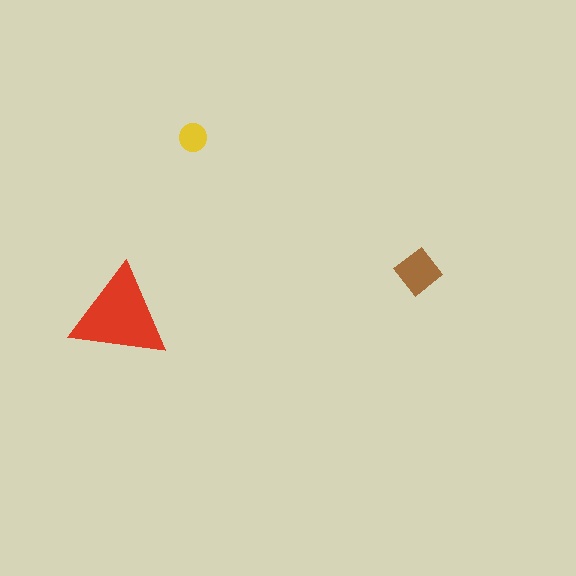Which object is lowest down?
The red triangle is bottommost.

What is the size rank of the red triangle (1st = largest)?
1st.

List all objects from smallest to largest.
The yellow circle, the brown diamond, the red triangle.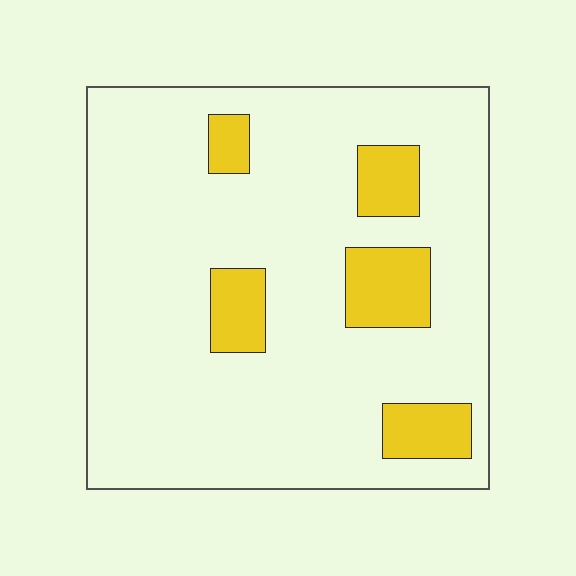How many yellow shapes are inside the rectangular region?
5.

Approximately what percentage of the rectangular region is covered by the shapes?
Approximately 15%.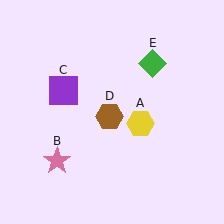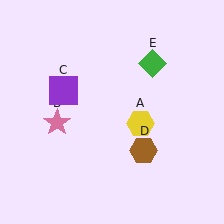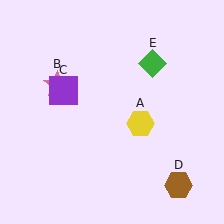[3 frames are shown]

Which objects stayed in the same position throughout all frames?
Yellow hexagon (object A) and purple square (object C) and green diamond (object E) remained stationary.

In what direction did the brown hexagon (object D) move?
The brown hexagon (object D) moved down and to the right.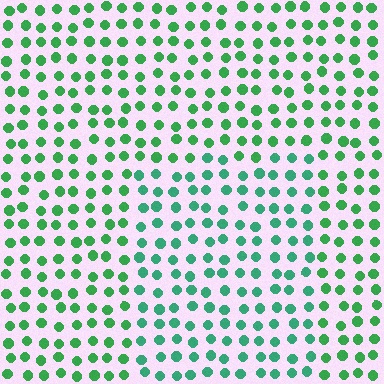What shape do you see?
I see a rectangle.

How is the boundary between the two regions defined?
The boundary is defined purely by a slight shift in hue (about 24 degrees). Spacing, size, and orientation are identical on both sides.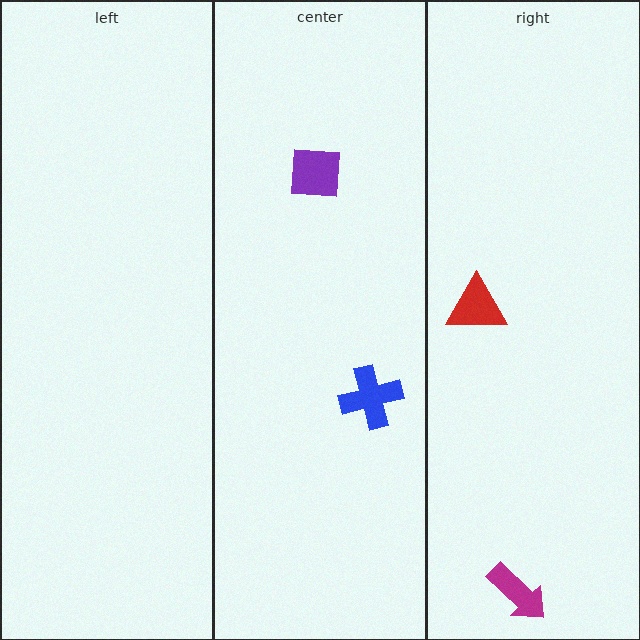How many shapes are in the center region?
2.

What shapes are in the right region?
The red triangle, the magenta arrow.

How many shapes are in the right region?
2.